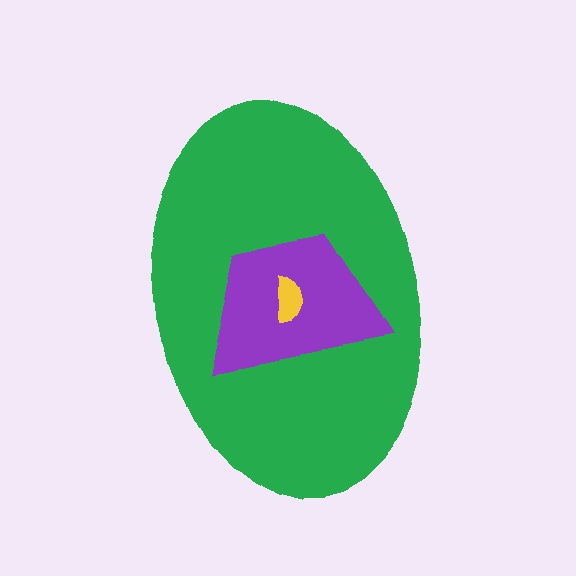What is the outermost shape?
The green ellipse.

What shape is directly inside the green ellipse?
The purple trapezoid.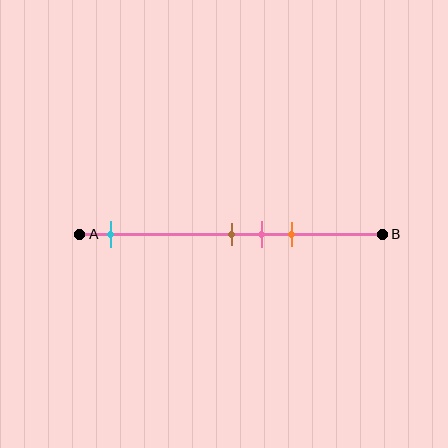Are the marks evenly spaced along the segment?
No, the marks are not evenly spaced.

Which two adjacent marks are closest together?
The brown and pink marks are the closest adjacent pair.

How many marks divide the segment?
There are 4 marks dividing the segment.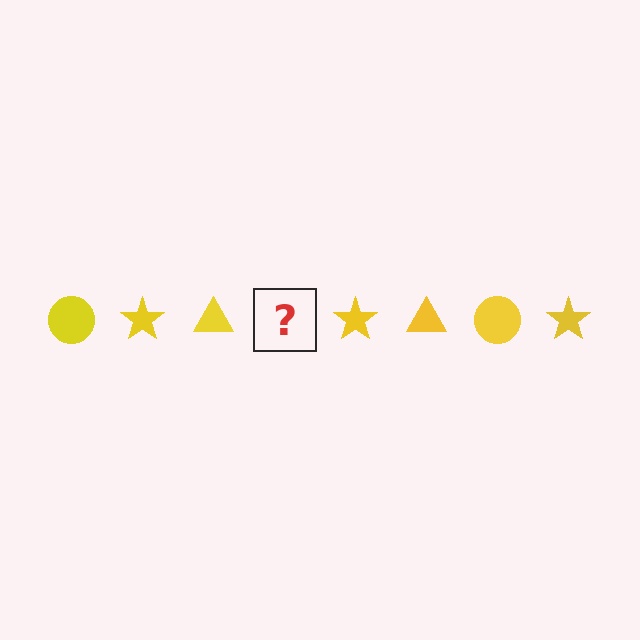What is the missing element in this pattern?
The missing element is a yellow circle.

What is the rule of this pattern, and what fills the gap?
The rule is that the pattern cycles through circle, star, triangle shapes in yellow. The gap should be filled with a yellow circle.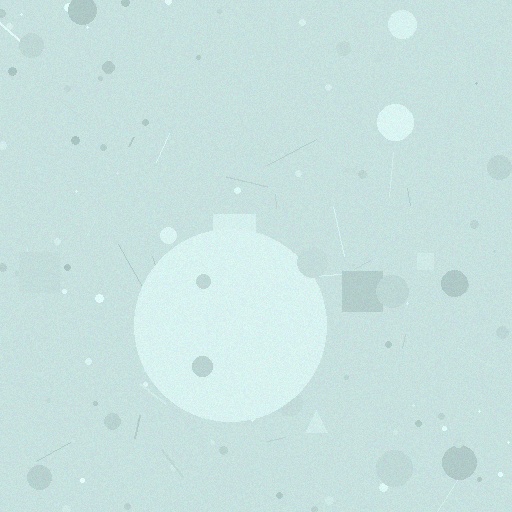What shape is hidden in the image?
A circle is hidden in the image.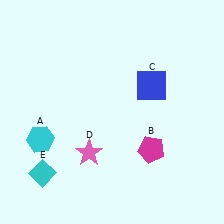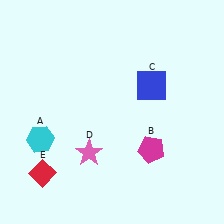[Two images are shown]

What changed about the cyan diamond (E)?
In Image 1, E is cyan. In Image 2, it changed to red.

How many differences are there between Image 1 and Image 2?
There is 1 difference between the two images.